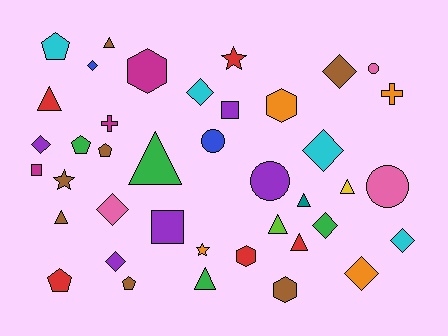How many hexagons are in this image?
There are 4 hexagons.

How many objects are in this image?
There are 40 objects.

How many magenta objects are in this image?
There are 3 magenta objects.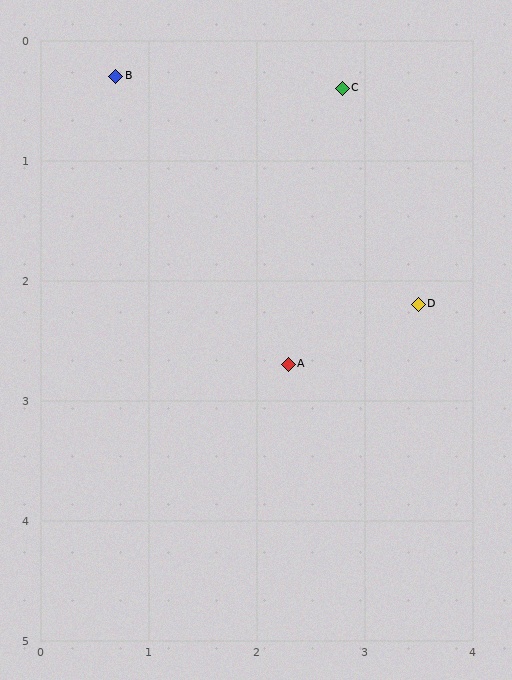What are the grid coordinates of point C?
Point C is at approximately (2.8, 0.4).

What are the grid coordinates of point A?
Point A is at approximately (2.3, 2.7).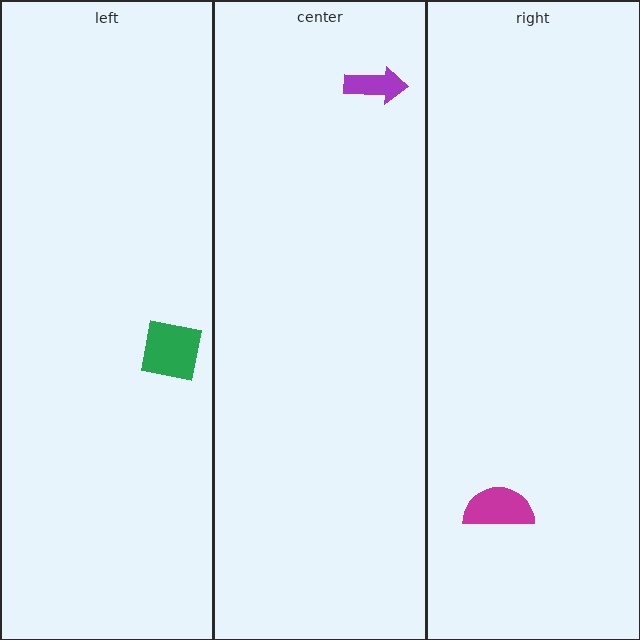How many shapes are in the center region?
1.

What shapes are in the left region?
The green square.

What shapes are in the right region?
The magenta semicircle.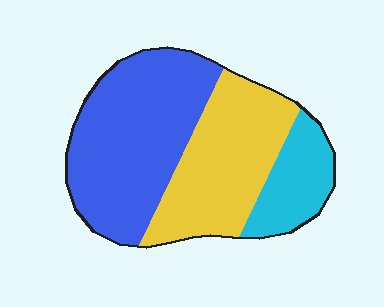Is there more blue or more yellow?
Blue.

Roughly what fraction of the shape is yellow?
Yellow covers roughly 35% of the shape.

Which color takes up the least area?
Cyan, at roughly 15%.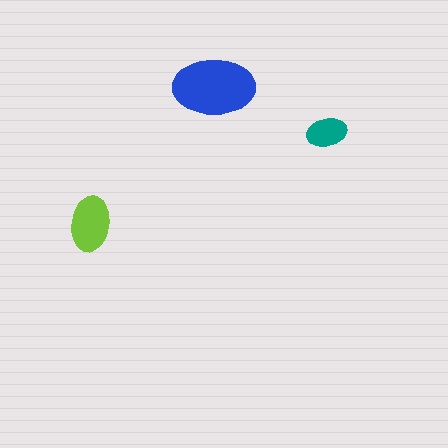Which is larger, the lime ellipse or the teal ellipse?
The lime one.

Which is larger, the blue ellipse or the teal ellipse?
The blue one.